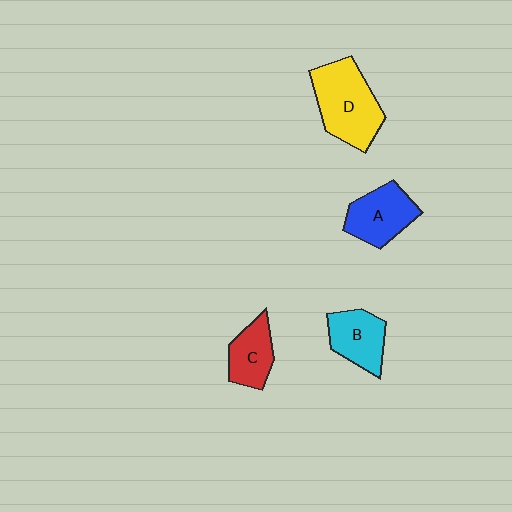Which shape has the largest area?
Shape D (yellow).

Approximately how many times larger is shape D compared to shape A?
Approximately 1.4 times.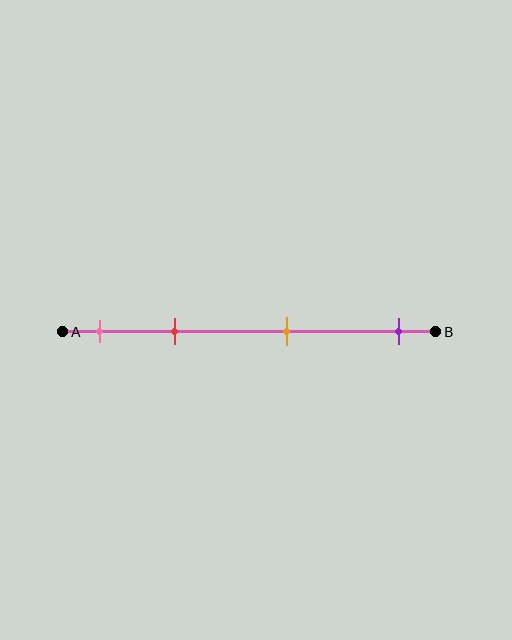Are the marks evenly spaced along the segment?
No, the marks are not evenly spaced.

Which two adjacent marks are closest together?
The pink and red marks are the closest adjacent pair.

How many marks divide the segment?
There are 4 marks dividing the segment.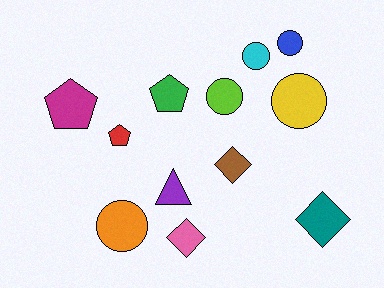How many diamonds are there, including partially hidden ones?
There are 3 diamonds.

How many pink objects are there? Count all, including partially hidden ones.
There is 1 pink object.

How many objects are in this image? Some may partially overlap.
There are 12 objects.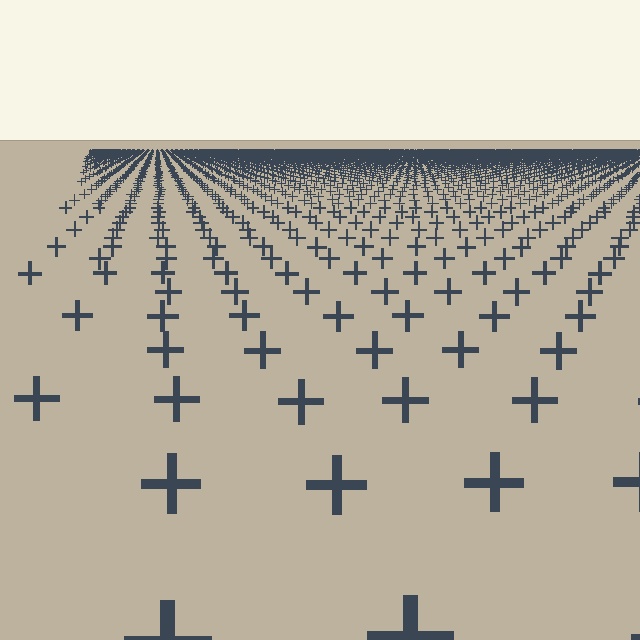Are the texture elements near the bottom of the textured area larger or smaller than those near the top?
Larger. Near the bottom, elements are closer to the viewer and appear at a bigger on-screen size.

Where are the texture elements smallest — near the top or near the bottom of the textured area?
Near the top.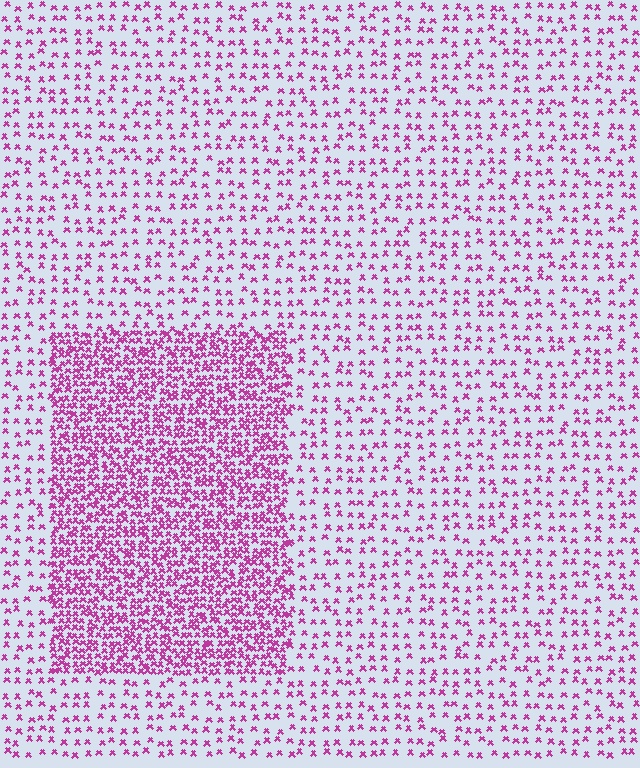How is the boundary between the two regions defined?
The boundary is defined by a change in element density (approximately 2.7x ratio). All elements are the same color, size, and shape.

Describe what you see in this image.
The image contains small magenta elements arranged at two different densities. A rectangle-shaped region is visible where the elements are more densely packed than the surrounding area.